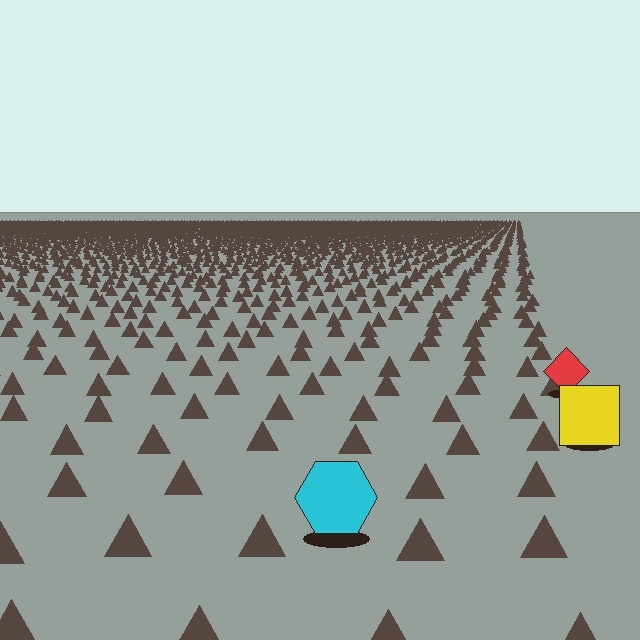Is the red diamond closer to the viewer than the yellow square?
No. The yellow square is closer — you can tell from the texture gradient: the ground texture is coarser near it.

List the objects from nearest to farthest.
From nearest to farthest: the cyan hexagon, the yellow square, the red diamond.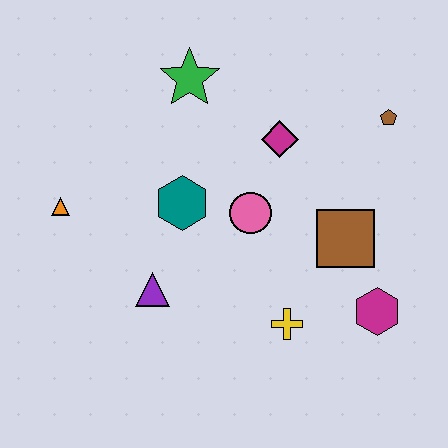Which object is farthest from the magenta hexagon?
The orange triangle is farthest from the magenta hexagon.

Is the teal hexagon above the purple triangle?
Yes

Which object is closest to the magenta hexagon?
The brown square is closest to the magenta hexagon.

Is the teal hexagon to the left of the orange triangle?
No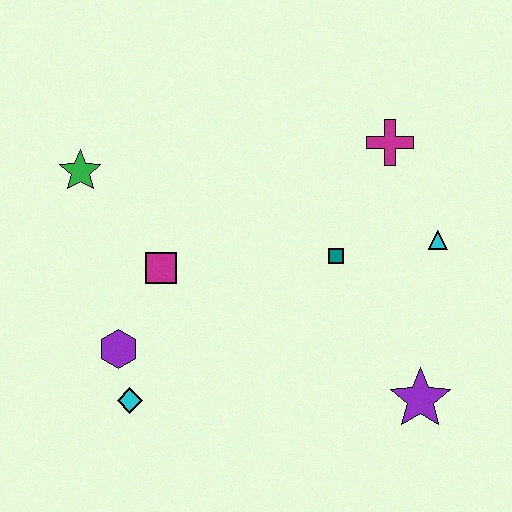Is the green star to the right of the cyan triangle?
No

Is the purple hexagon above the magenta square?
No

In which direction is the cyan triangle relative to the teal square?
The cyan triangle is to the right of the teal square.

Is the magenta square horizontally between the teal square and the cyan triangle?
No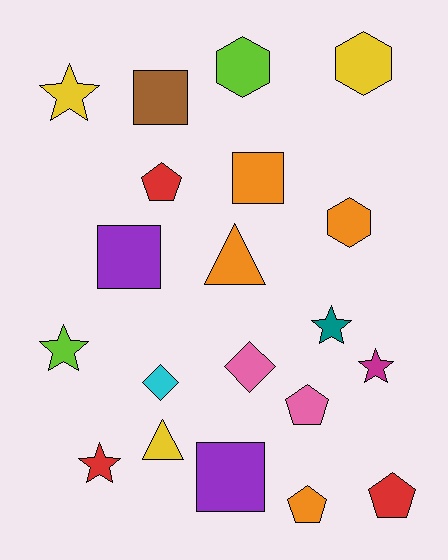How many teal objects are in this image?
There is 1 teal object.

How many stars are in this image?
There are 5 stars.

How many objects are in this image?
There are 20 objects.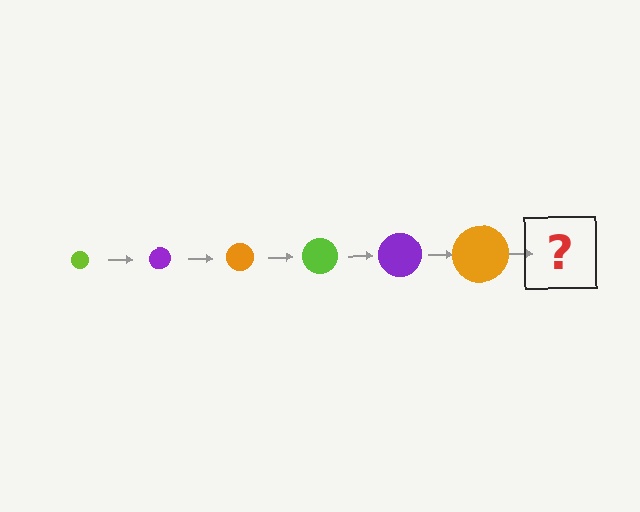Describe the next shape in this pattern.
It should be a lime circle, larger than the previous one.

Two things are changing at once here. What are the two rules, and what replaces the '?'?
The two rules are that the circle grows larger each step and the color cycles through lime, purple, and orange. The '?' should be a lime circle, larger than the previous one.